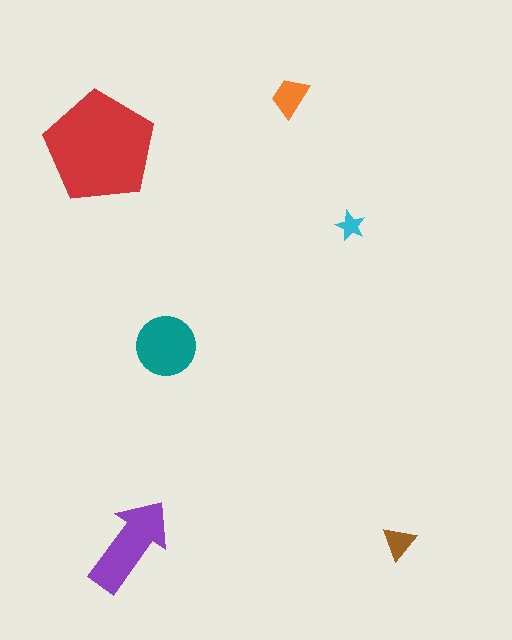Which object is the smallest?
The cyan star.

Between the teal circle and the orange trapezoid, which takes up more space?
The teal circle.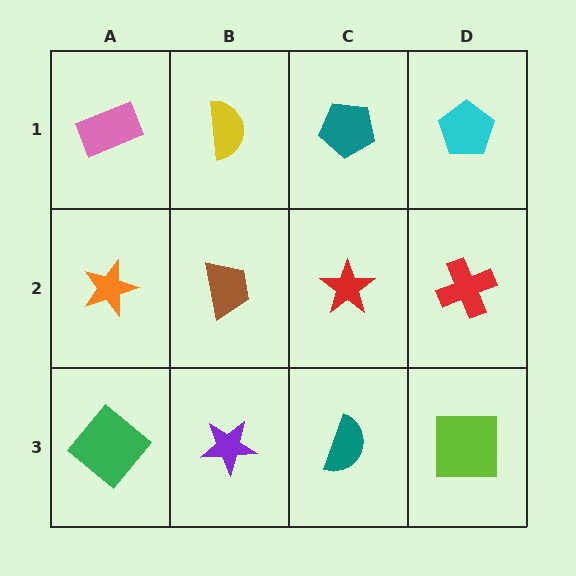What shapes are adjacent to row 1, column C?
A red star (row 2, column C), a yellow semicircle (row 1, column B), a cyan pentagon (row 1, column D).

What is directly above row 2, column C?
A teal pentagon.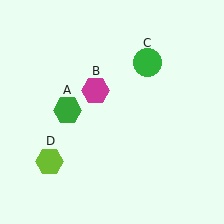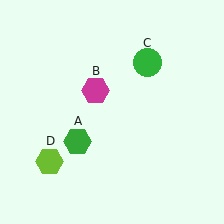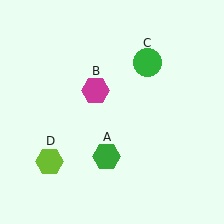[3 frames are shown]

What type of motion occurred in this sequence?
The green hexagon (object A) rotated counterclockwise around the center of the scene.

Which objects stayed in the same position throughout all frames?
Magenta hexagon (object B) and green circle (object C) and lime hexagon (object D) remained stationary.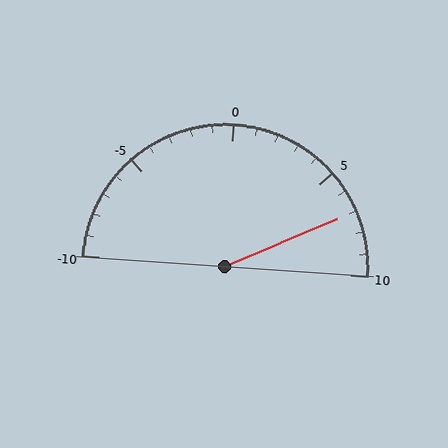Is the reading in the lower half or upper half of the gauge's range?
The reading is in the upper half of the range (-10 to 10).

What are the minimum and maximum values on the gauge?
The gauge ranges from -10 to 10.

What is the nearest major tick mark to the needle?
The nearest major tick mark is 5.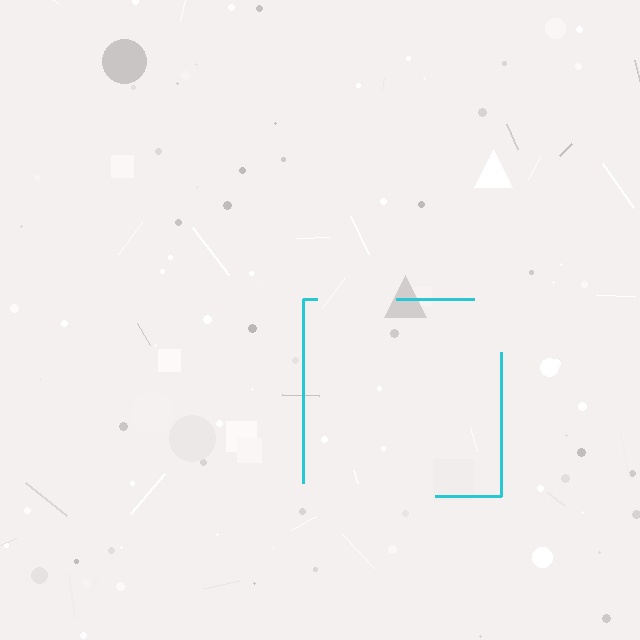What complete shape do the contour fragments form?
The contour fragments form a square.